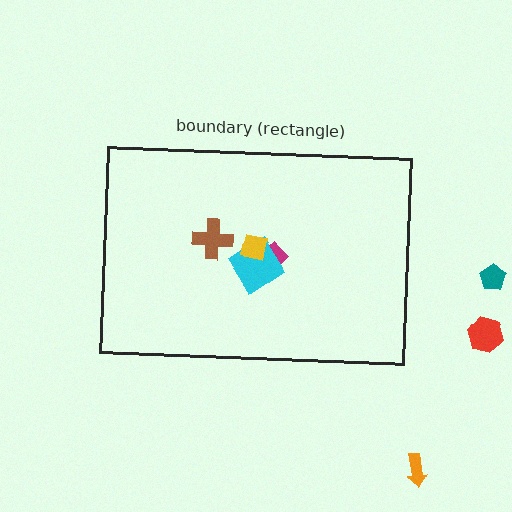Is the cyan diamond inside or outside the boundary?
Inside.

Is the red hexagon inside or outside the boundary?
Outside.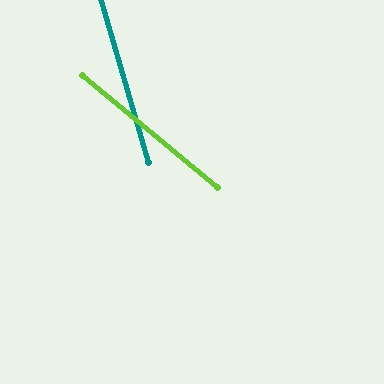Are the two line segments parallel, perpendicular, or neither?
Neither parallel nor perpendicular — they differ by about 34°.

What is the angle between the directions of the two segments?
Approximately 34 degrees.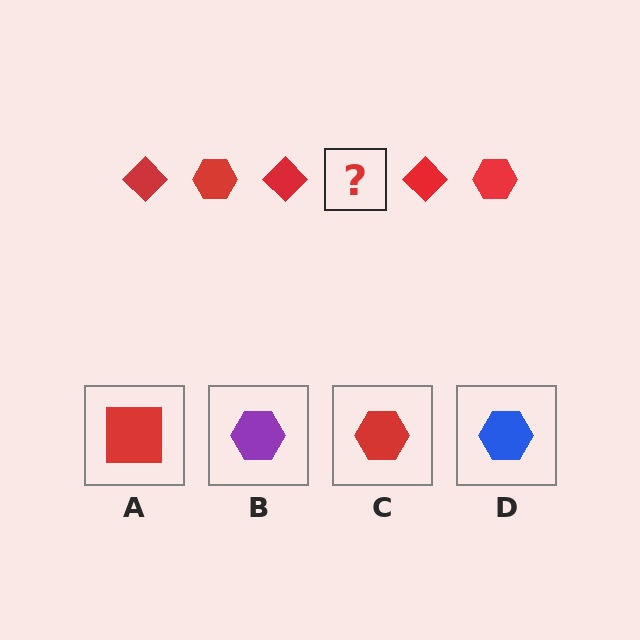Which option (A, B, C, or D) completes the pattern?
C.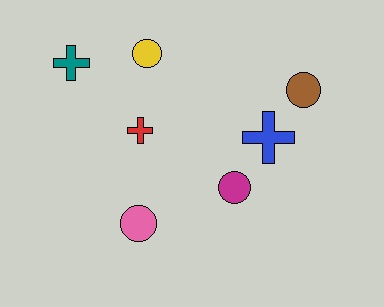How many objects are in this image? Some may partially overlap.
There are 7 objects.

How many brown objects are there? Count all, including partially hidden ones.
There is 1 brown object.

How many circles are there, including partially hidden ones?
There are 4 circles.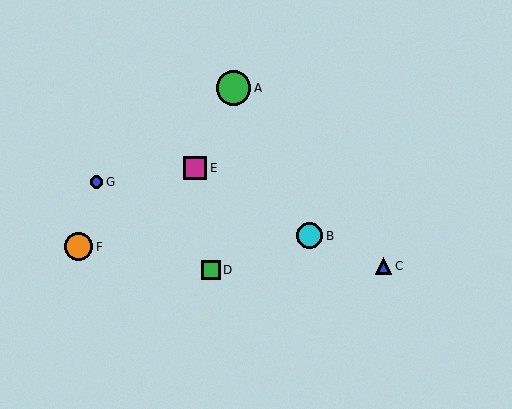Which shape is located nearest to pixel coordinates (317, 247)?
The cyan circle (labeled B) at (310, 236) is nearest to that location.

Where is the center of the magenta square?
The center of the magenta square is at (195, 168).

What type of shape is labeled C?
Shape C is a blue triangle.